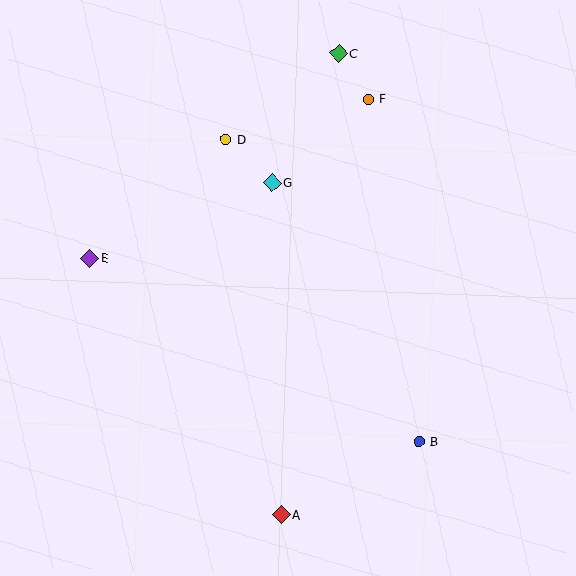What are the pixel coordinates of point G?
Point G is at (272, 182).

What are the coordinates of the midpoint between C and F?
The midpoint between C and F is at (353, 76).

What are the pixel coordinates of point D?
Point D is at (226, 140).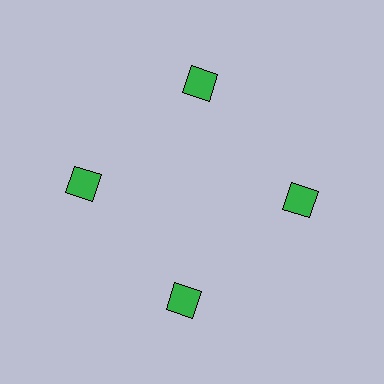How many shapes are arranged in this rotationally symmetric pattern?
There are 4 shapes, arranged in 4 groups of 1.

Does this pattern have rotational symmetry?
Yes, this pattern has 4-fold rotational symmetry. It looks the same after rotating 90 degrees around the center.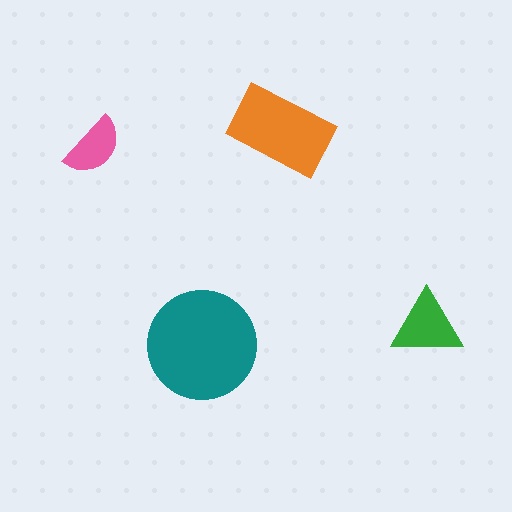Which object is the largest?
The teal circle.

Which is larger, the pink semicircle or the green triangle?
The green triangle.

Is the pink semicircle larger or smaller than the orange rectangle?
Smaller.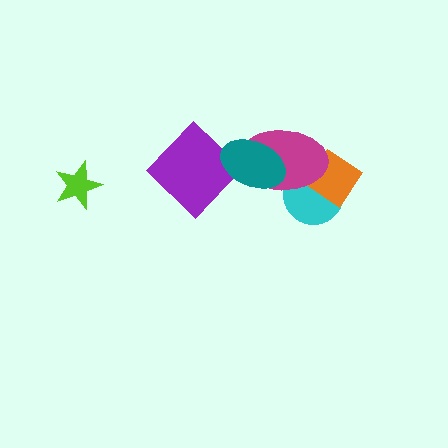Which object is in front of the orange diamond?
The magenta ellipse is in front of the orange diamond.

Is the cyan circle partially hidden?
Yes, it is partially covered by another shape.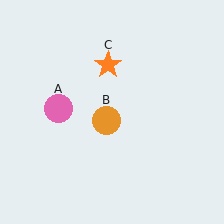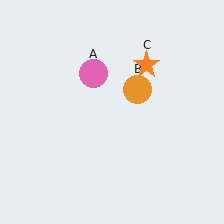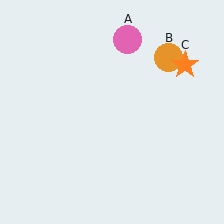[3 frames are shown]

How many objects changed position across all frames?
3 objects changed position: pink circle (object A), orange circle (object B), orange star (object C).